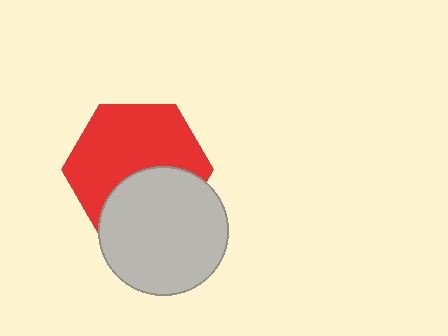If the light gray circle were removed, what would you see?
You would see the complete red hexagon.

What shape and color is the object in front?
The object in front is a light gray circle.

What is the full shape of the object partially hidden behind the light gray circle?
The partially hidden object is a red hexagon.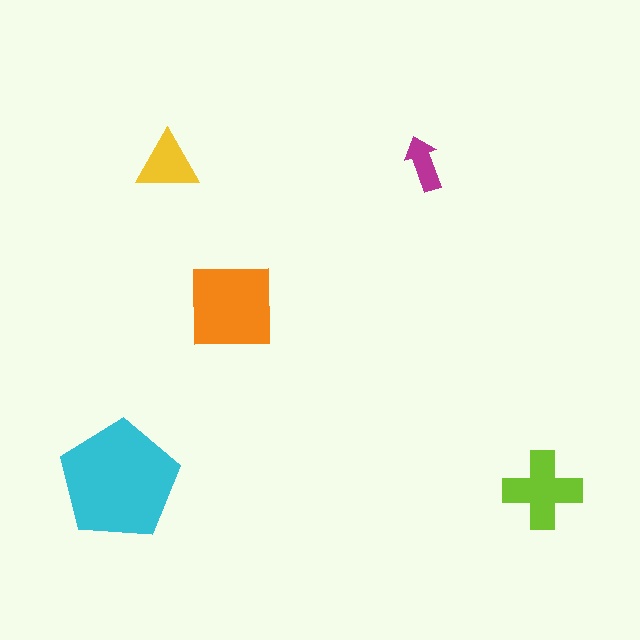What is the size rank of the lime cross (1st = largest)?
3rd.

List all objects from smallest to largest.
The magenta arrow, the yellow triangle, the lime cross, the orange square, the cyan pentagon.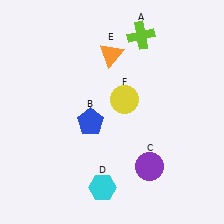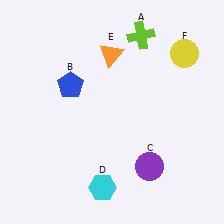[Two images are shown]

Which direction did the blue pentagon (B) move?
The blue pentagon (B) moved up.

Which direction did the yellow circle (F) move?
The yellow circle (F) moved right.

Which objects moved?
The objects that moved are: the blue pentagon (B), the yellow circle (F).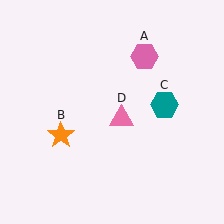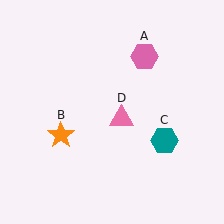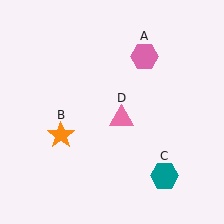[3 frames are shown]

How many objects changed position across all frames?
1 object changed position: teal hexagon (object C).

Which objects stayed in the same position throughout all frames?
Pink hexagon (object A) and orange star (object B) and pink triangle (object D) remained stationary.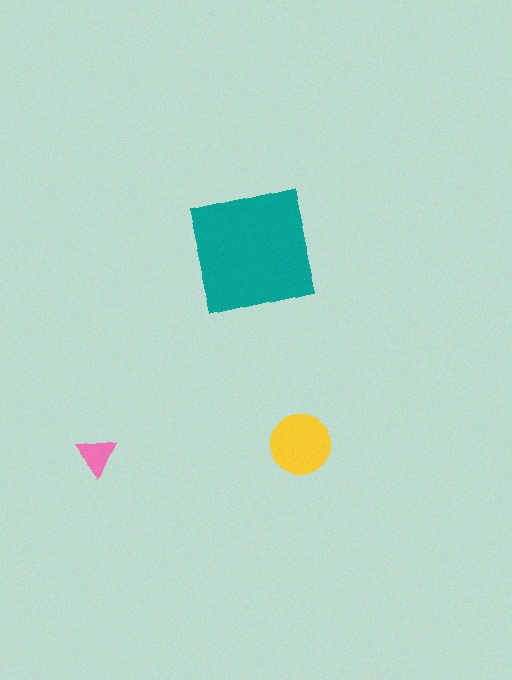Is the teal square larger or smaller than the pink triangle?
Larger.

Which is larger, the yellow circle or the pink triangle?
The yellow circle.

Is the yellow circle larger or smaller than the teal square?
Smaller.